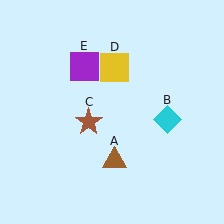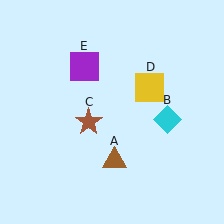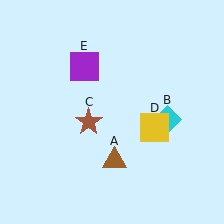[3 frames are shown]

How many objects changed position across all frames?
1 object changed position: yellow square (object D).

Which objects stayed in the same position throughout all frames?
Brown triangle (object A) and cyan diamond (object B) and brown star (object C) and purple square (object E) remained stationary.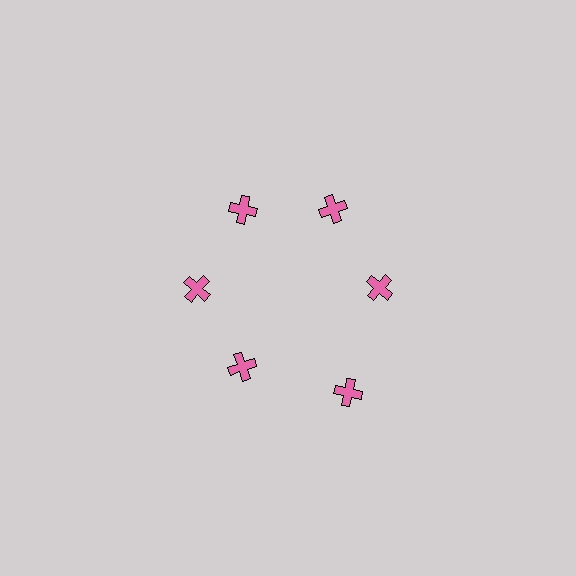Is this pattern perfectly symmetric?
No. The 6 pink crosses are arranged in a ring, but one element near the 5 o'clock position is pushed outward from the center, breaking the 6-fold rotational symmetry.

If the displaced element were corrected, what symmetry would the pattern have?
It would have 6-fold rotational symmetry — the pattern would map onto itself every 60 degrees.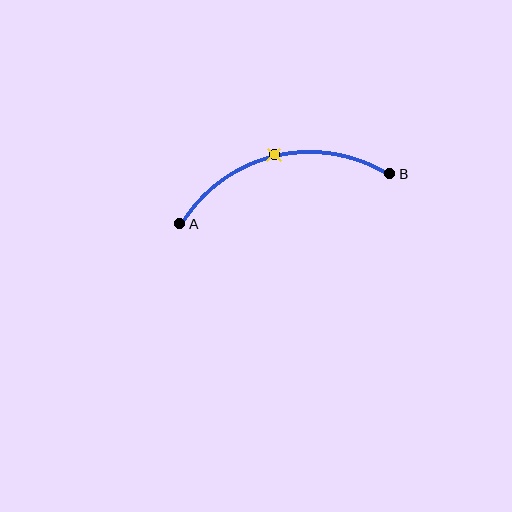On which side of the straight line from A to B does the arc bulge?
The arc bulges above the straight line connecting A and B.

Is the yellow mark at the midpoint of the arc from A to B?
Yes. The yellow mark lies on the arc at equal arc-length from both A and B — it is the arc midpoint.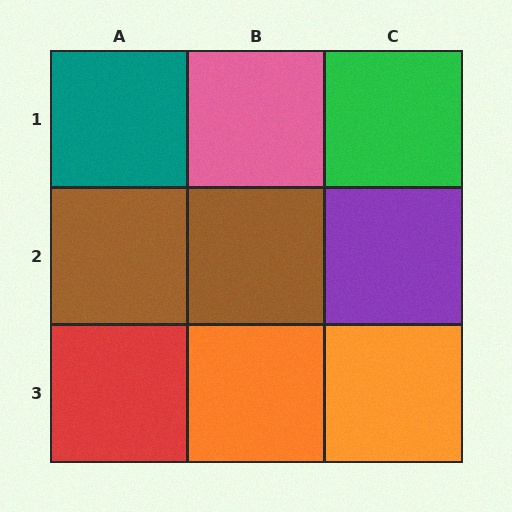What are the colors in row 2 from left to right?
Brown, brown, purple.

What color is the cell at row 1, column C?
Green.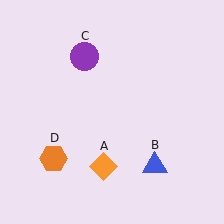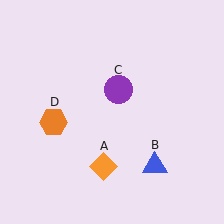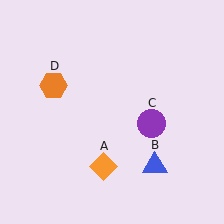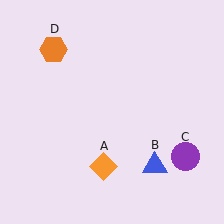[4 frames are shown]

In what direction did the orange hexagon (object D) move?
The orange hexagon (object D) moved up.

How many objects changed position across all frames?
2 objects changed position: purple circle (object C), orange hexagon (object D).